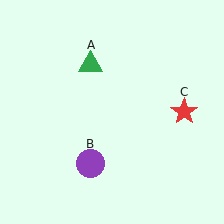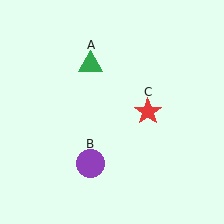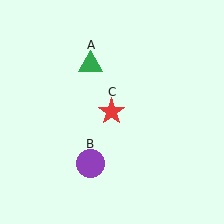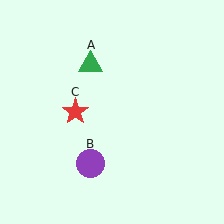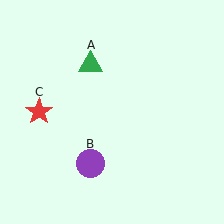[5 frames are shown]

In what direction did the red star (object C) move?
The red star (object C) moved left.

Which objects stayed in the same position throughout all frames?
Green triangle (object A) and purple circle (object B) remained stationary.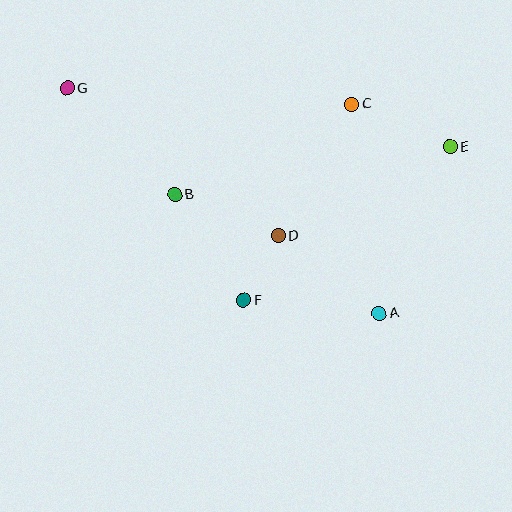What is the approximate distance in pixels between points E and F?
The distance between E and F is approximately 257 pixels.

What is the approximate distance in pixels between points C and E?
The distance between C and E is approximately 107 pixels.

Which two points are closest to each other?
Points D and F are closest to each other.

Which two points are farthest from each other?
Points E and G are farthest from each other.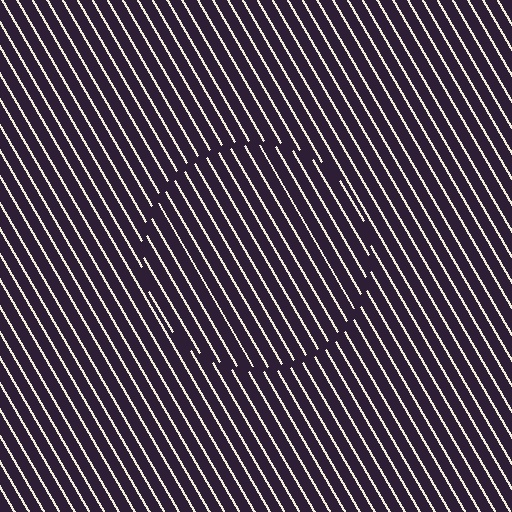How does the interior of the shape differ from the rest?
The interior of the shape contains the same grating, shifted by half a period — the contour is defined by the phase discontinuity where line-ends from the inner and outer gratings abut.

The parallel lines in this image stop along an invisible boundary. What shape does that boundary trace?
An illusory circle. The interior of the shape contains the same grating, shifted by half a period — the contour is defined by the phase discontinuity where line-ends from the inner and outer gratings abut.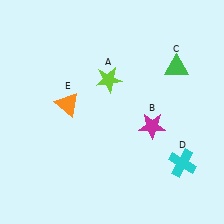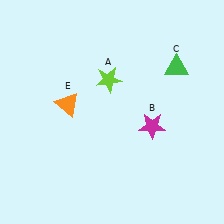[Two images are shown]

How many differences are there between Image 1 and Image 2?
There is 1 difference between the two images.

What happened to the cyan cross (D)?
The cyan cross (D) was removed in Image 2. It was in the bottom-right area of Image 1.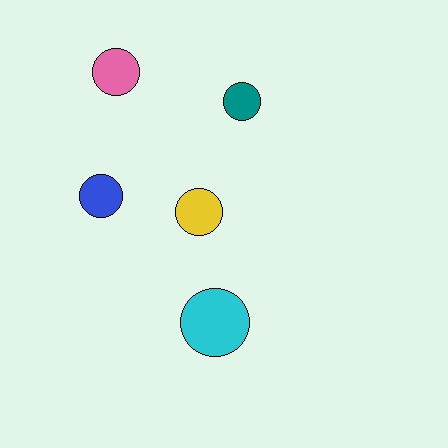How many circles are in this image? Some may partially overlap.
There are 5 circles.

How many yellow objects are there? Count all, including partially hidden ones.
There is 1 yellow object.